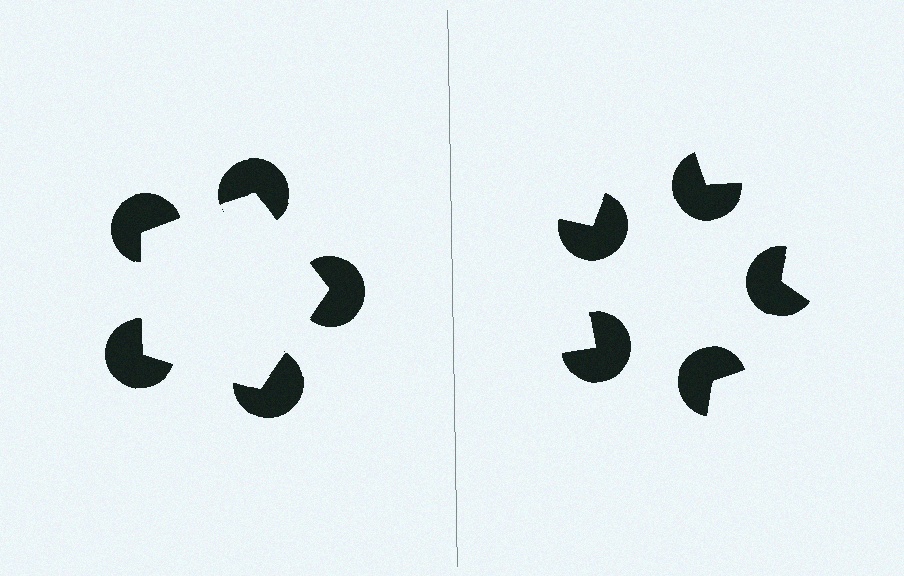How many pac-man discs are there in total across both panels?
10 — 5 on each side.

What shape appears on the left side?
An illusory pentagon.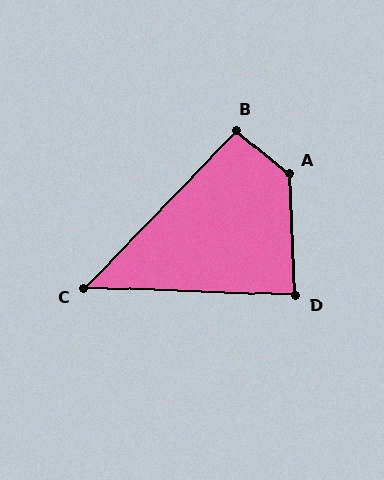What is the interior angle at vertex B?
Approximately 95 degrees (obtuse).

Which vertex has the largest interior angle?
A, at approximately 132 degrees.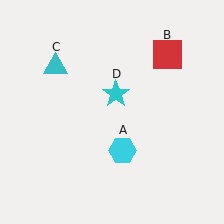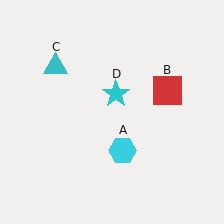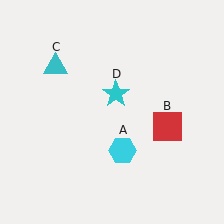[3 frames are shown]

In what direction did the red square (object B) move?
The red square (object B) moved down.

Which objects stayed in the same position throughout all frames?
Cyan hexagon (object A) and cyan triangle (object C) and cyan star (object D) remained stationary.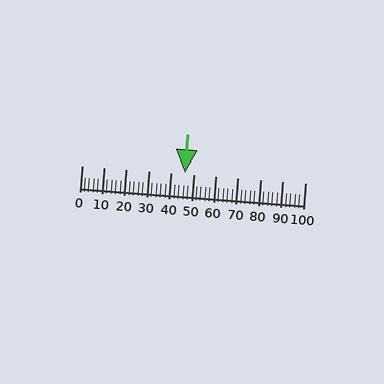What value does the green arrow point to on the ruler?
The green arrow points to approximately 46.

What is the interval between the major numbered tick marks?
The major tick marks are spaced 10 units apart.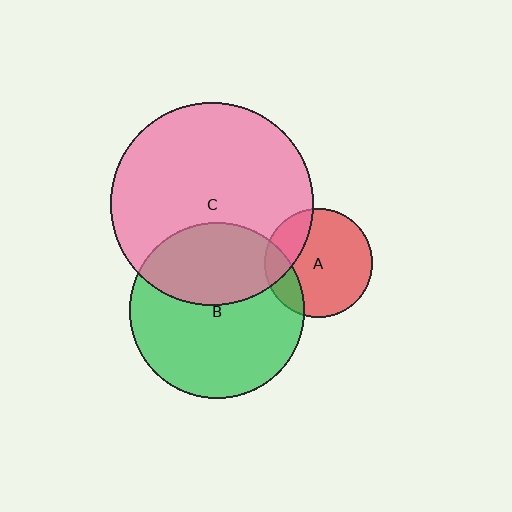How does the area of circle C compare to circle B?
Approximately 1.3 times.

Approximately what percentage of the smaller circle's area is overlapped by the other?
Approximately 20%.